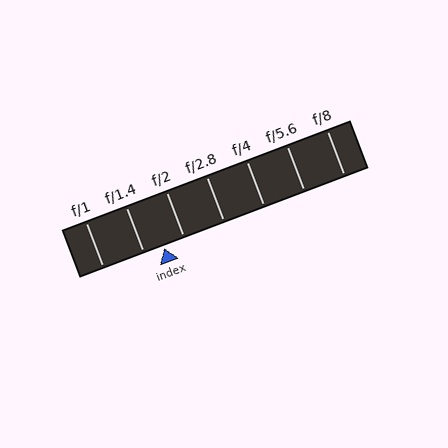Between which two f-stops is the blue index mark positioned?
The index mark is between f/1.4 and f/2.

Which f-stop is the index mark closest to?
The index mark is closest to f/2.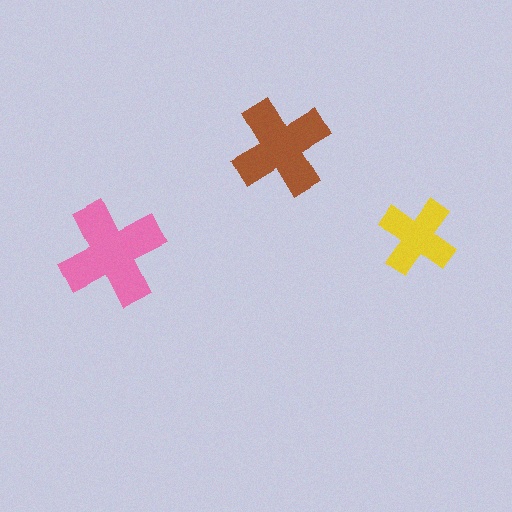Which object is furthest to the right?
The yellow cross is rightmost.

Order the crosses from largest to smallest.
the pink one, the brown one, the yellow one.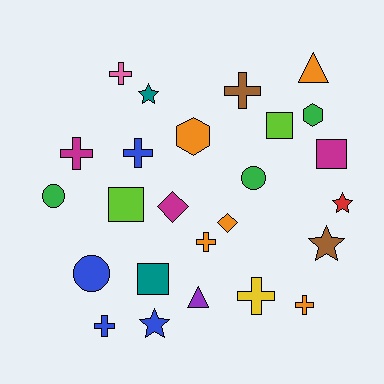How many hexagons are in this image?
There are 2 hexagons.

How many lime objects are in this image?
There are 2 lime objects.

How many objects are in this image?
There are 25 objects.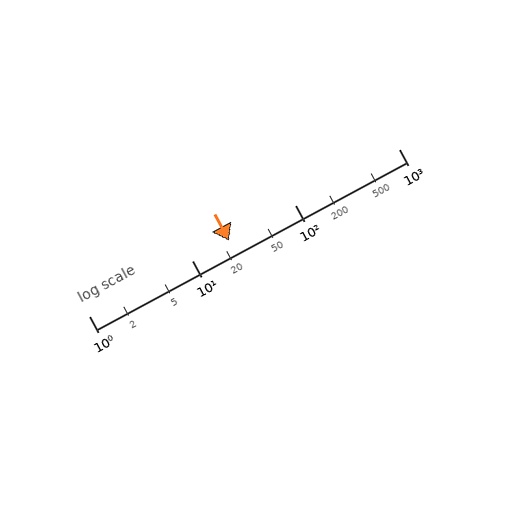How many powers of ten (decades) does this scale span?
The scale spans 3 decades, from 1 to 1000.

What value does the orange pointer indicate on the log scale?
The pointer indicates approximately 23.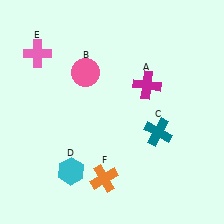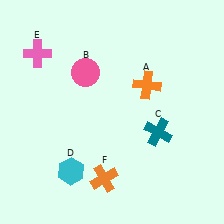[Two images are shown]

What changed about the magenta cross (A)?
In Image 1, A is magenta. In Image 2, it changed to orange.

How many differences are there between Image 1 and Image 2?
There is 1 difference between the two images.